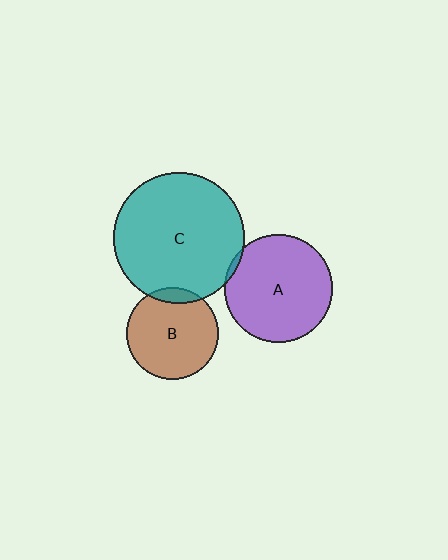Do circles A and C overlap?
Yes.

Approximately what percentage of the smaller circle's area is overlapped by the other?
Approximately 5%.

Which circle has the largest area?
Circle C (teal).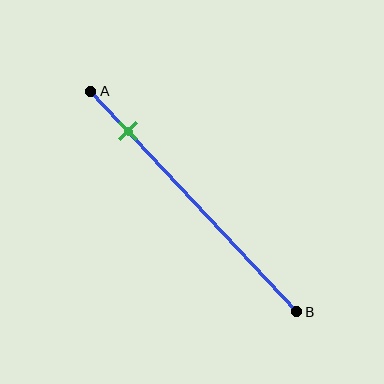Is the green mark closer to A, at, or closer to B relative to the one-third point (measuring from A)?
The green mark is closer to point A than the one-third point of segment AB.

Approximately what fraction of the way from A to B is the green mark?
The green mark is approximately 20% of the way from A to B.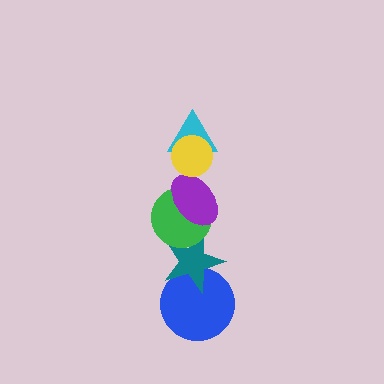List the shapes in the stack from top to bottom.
From top to bottom: the yellow circle, the cyan triangle, the purple ellipse, the green circle, the teal star, the blue circle.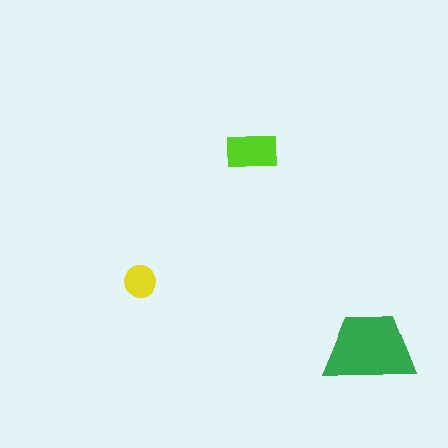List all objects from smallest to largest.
The yellow circle, the lime rectangle, the green trapezoid.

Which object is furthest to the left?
The yellow circle is leftmost.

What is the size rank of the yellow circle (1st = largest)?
3rd.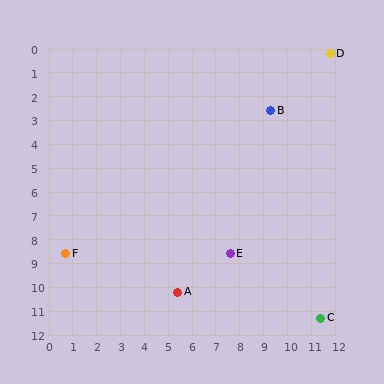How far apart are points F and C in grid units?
Points F and C are about 11.0 grid units apart.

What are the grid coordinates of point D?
Point D is at approximately (11.8, 0.2).